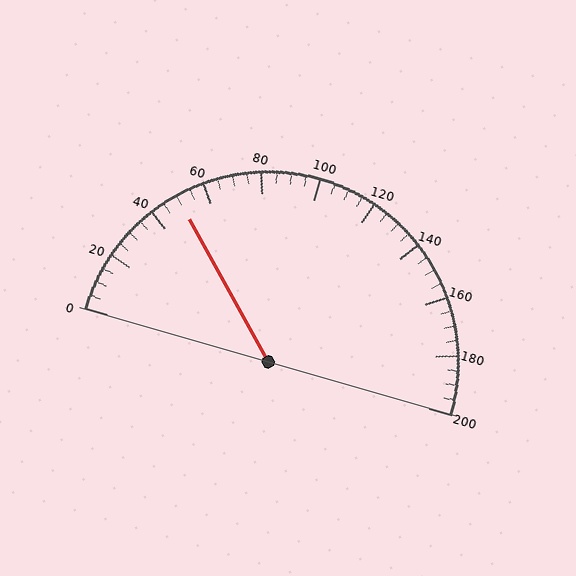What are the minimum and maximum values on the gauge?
The gauge ranges from 0 to 200.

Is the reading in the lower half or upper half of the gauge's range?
The reading is in the lower half of the range (0 to 200).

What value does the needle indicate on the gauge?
The needle indicates approximately 50.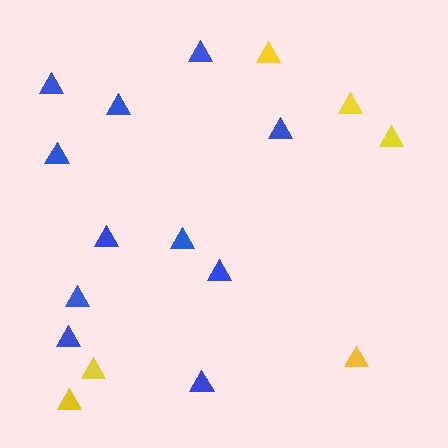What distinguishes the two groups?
There are 2 groups: one group of blue triangles (11) and one group of yellow triangles (6).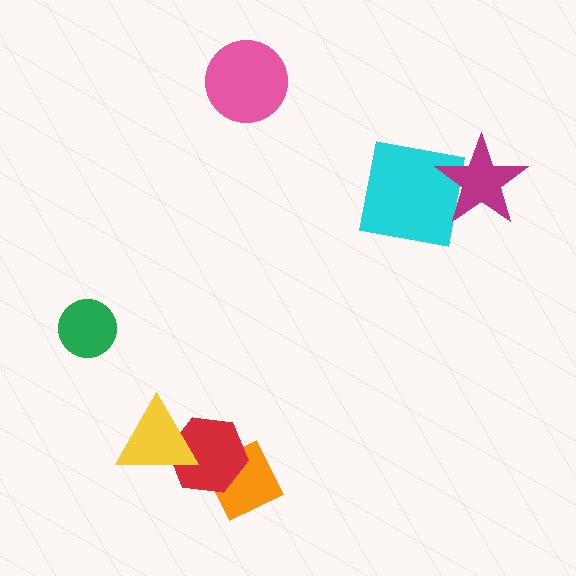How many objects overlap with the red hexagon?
2 objects overlap with the red hexagon.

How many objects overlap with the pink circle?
0 objects overlap with the pink circle.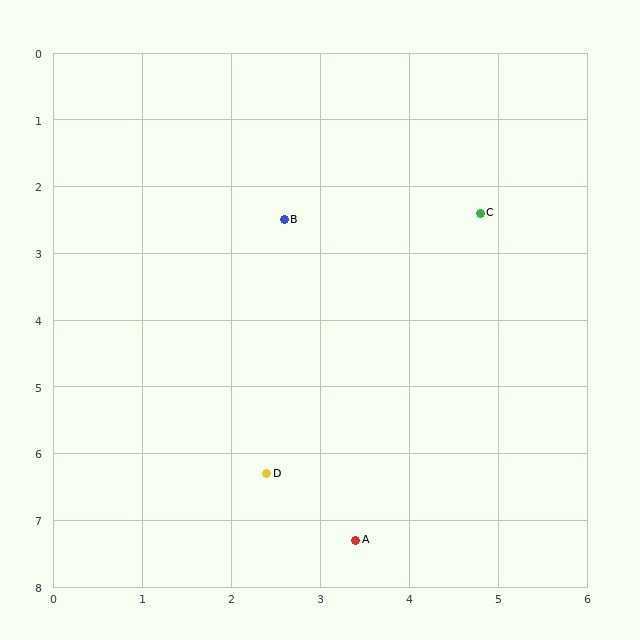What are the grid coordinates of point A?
Point A is at approximately (3.4, 7.3).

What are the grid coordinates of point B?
Point B is at approximately (2.6, 2.5).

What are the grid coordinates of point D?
Point D is at approximately (2.4, 6.3).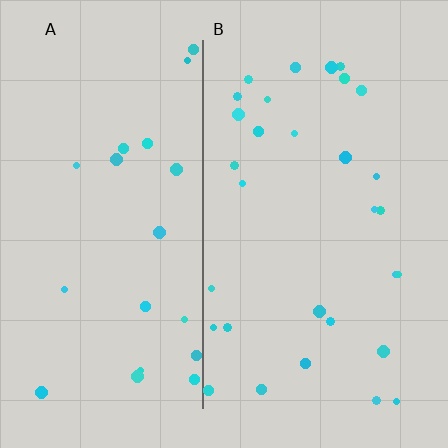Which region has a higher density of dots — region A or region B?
B (the right).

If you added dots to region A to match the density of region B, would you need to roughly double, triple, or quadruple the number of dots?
Approximately double.